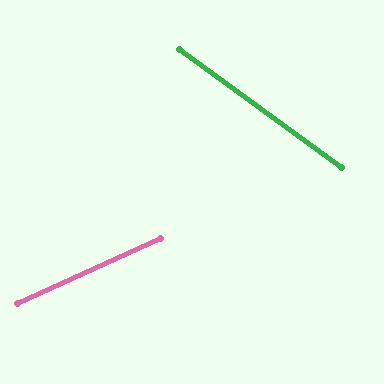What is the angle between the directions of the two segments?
Approximately 60 degrees.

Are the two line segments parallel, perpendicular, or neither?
Neither parallel nor perpendicular — they differ by about 60°.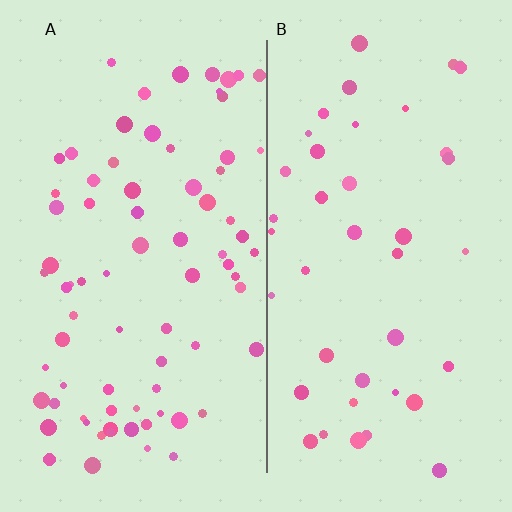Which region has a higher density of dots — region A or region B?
A (the left).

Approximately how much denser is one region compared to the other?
Approximately 1.9× — region A over region B.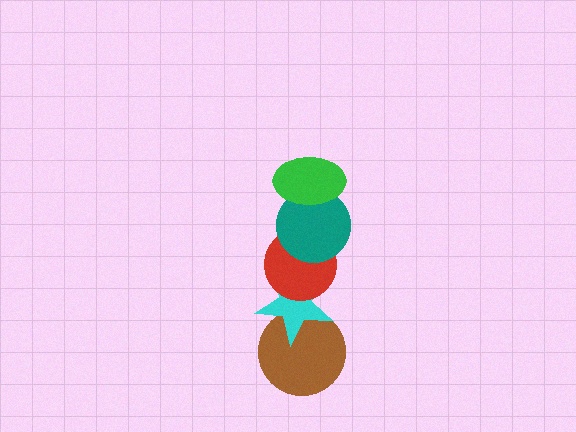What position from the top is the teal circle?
The teal circle is 2nd from the top.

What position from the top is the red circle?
The red circle is 3rd from the top.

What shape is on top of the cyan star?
The red circle is on top of the cyan star.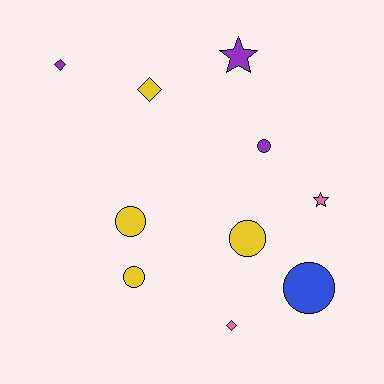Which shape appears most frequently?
Circle, with 5 objects.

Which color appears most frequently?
Yellow, with 4 objects.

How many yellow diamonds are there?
There is 1 yellow diamond.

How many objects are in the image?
There are 10 objects.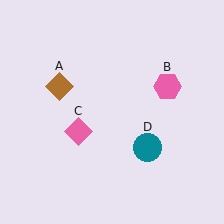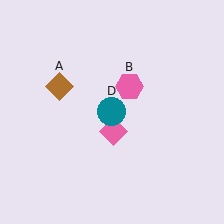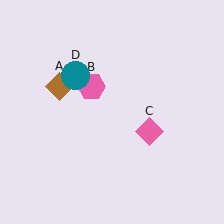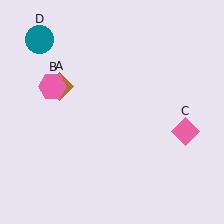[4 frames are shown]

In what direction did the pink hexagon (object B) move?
The pink hexagon (object B) moved left.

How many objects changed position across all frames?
3 objects changed position: pink hexagon (object B), pink diamond (object C), teal circle (object D).